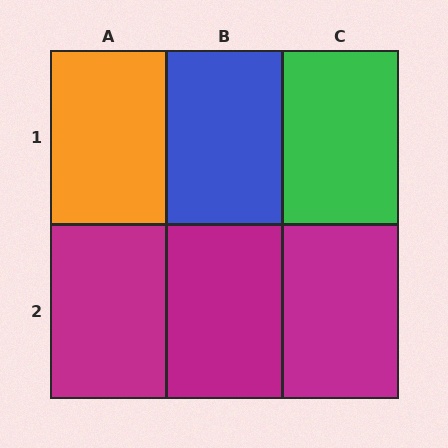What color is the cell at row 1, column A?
Orange.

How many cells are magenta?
3 cells are magenta.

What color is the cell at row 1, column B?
Blue.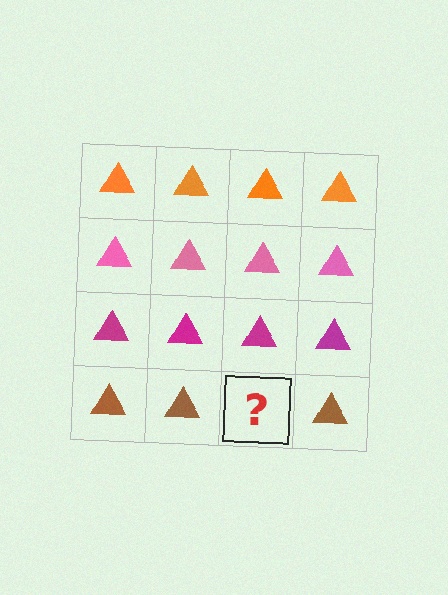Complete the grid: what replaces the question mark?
The question mark should be replaced with a brown triangle.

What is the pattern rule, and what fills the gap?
The rule is that each row has a consistent color. The gap should be filled with a brown triangle.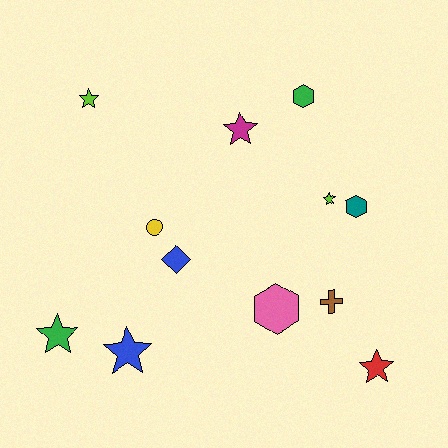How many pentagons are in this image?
There are no pentagons.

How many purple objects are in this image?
There are no purple objects.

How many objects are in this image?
There are 12 objects.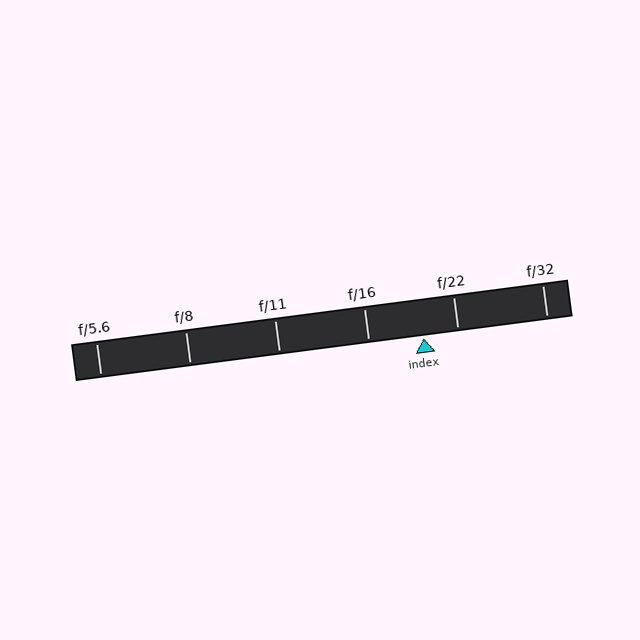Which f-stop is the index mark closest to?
The index mark is closest to f/22.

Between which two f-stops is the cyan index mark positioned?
The index mark is between f/16 and f/22.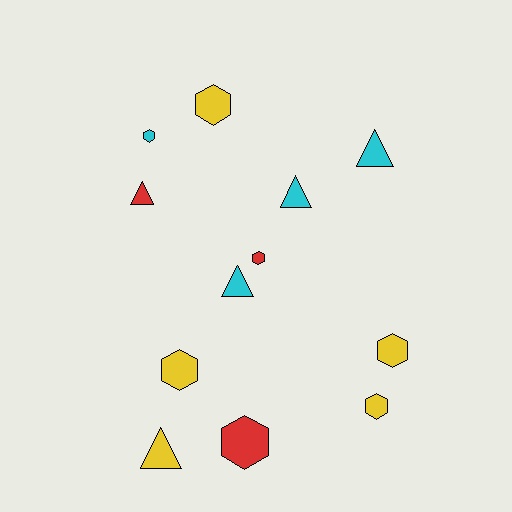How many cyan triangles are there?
There are 3 cyan triangles.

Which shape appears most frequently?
Hexagon, with 7 objects.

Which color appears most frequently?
Yellow, with 5 objects.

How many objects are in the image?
There are 12 objects.